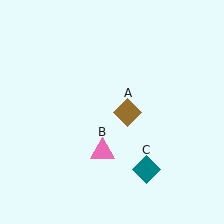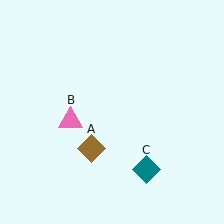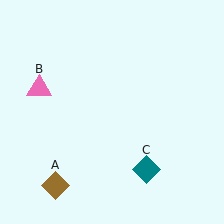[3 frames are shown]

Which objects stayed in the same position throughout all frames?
Teal diamond (object C) remained stationary.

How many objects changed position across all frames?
2 objects changed position: brown diamond (object A), pink triangle (object B).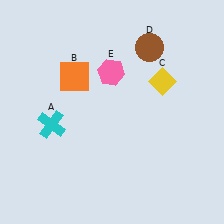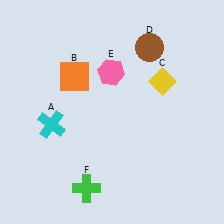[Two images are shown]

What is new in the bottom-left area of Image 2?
A green cross (F) was added in the bottom-left area of Image 2.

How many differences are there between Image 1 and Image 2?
There is 1 difference between the two images.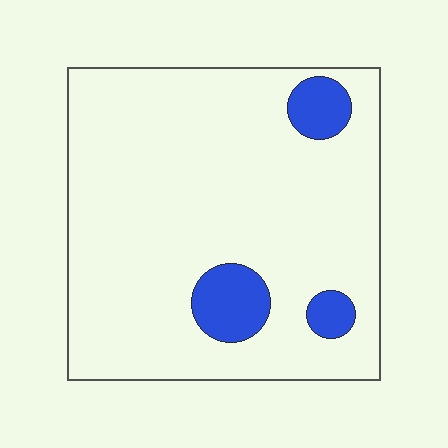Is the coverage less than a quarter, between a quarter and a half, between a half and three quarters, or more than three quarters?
Less than a quarter.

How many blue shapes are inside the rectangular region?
3.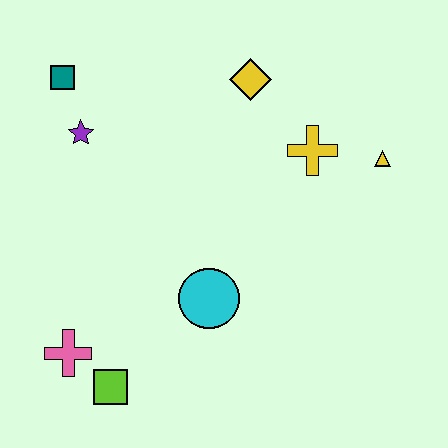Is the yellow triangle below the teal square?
Yes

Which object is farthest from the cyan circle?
The teal square is farthest from the cyan circle.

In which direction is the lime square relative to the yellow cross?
The lime square is below the yellow cross.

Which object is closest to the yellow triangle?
The yellow cross is closest to the yellow triangle.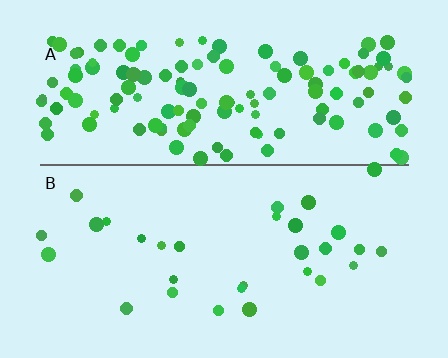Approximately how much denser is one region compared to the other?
Approximately 4.4× — region A over region B.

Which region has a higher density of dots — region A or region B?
A (the top).